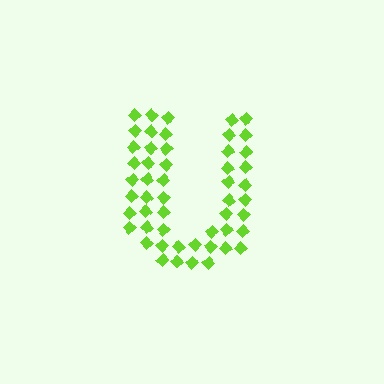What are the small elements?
The small elements are diamonds.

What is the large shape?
The large shape is the letter U.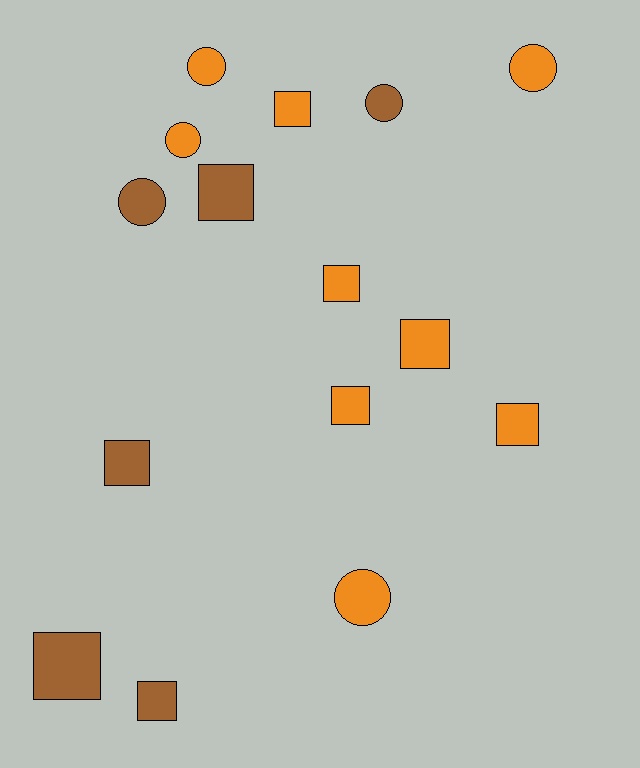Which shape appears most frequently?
Square, with 9 objects.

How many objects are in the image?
There are 15 objects.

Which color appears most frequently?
Orange, with 9 objects.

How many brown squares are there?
There are 4 brown squares.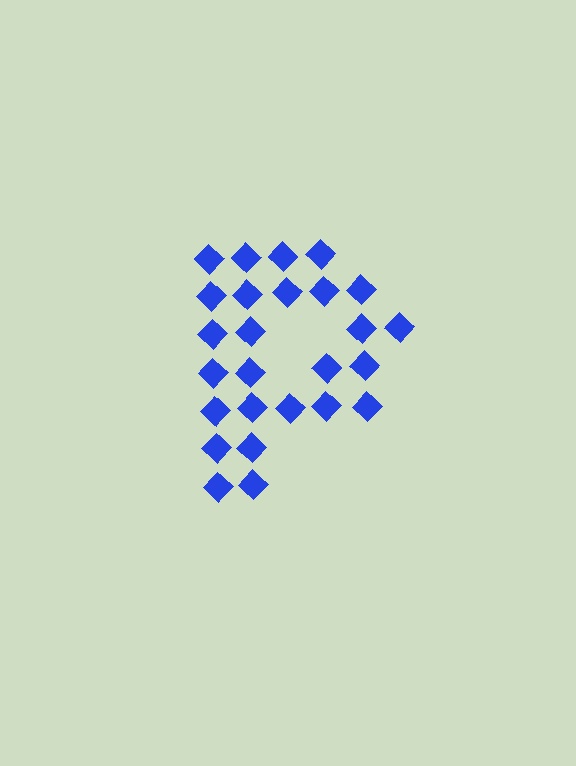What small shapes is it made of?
It is made of small diamonds.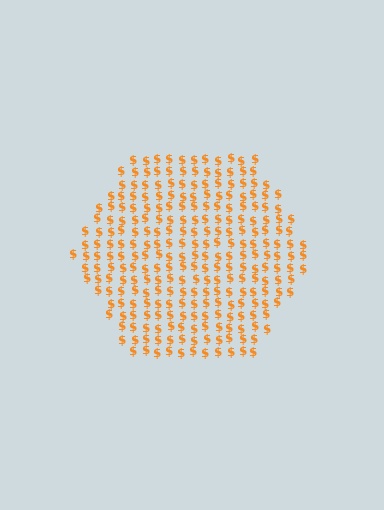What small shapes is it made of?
It is made of small dollar signs.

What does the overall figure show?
The overall figure shows a hexagon.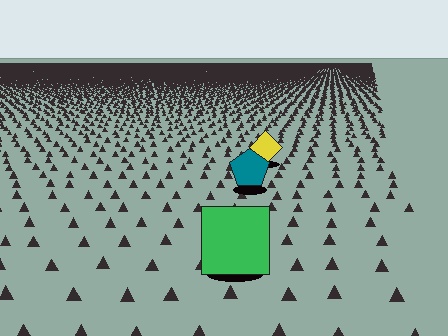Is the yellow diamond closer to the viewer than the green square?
No. The green square is closer — you can tell from the texture gradient: the ground texture is coarser near it.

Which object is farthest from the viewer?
The yellow diamond is farthest from the viewer. It appears smaller and the ground texture around it is denser.